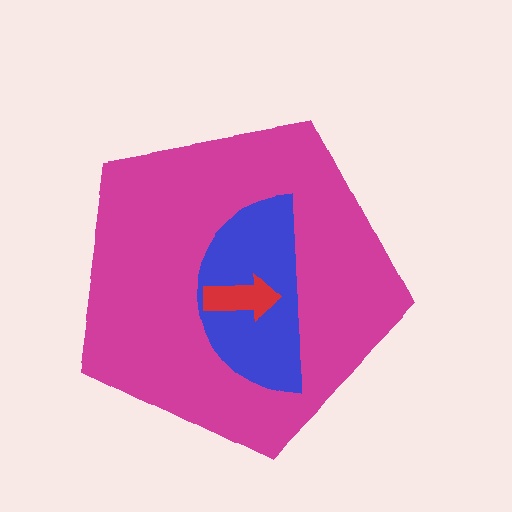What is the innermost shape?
The red arrow.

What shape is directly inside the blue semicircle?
The red arrow.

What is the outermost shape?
The magenta pentagon.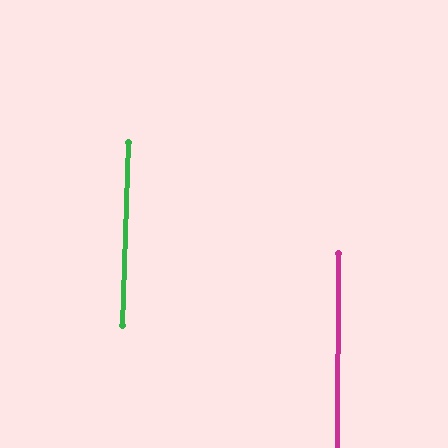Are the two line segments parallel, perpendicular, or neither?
Parallel — their directions differ by only 1.4°.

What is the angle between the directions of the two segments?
Approximately 1 degree.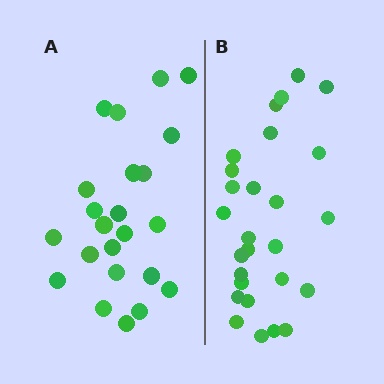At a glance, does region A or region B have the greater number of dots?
Region B (the right region) has more dots.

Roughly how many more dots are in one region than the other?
Region B has about 4 more dots than region A.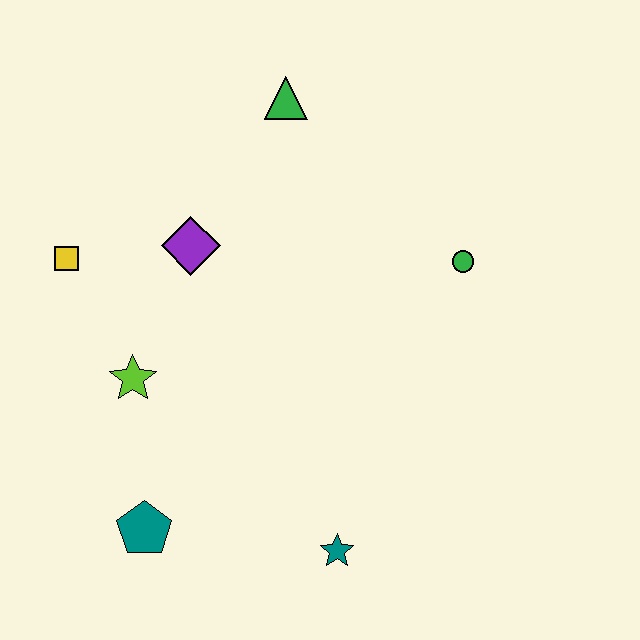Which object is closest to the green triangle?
The purple diamond is closest to the green triangle.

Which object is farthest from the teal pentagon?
The green triangle is farthest from the teal pentagon.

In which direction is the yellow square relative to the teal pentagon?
The yellow square is above the teal pentagon.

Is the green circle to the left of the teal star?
No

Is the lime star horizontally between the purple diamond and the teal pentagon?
No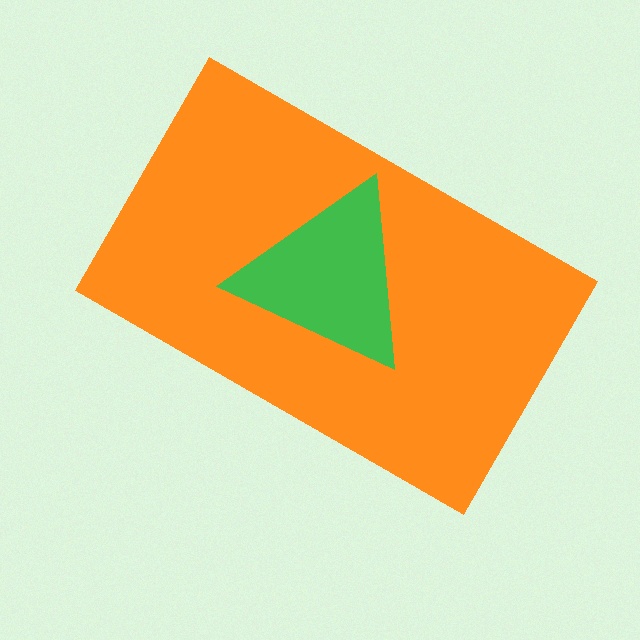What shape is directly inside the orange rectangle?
The green triangle.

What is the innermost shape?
The green triangle.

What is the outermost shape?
The orange rectangle.